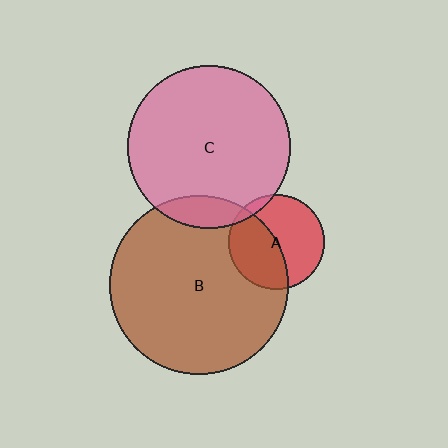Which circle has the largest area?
Circle B (brown).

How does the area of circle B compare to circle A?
Approximately 3.5 times.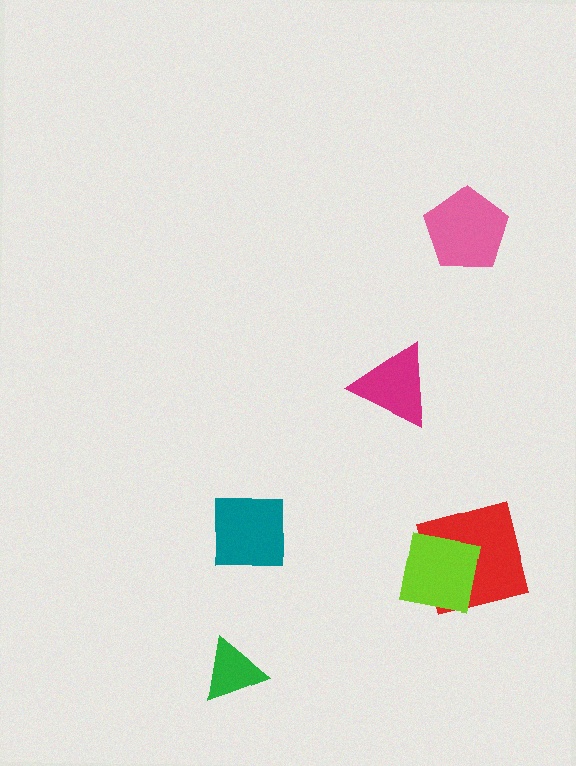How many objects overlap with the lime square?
1 object overlaps with the lime square.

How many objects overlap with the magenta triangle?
0 objects overlap with the magenta triangle.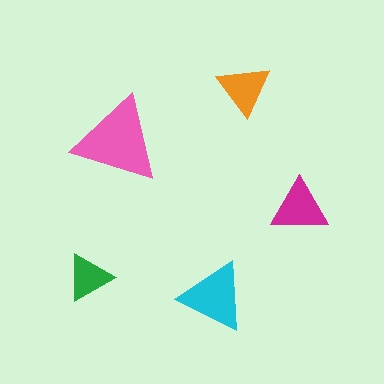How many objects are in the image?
There are 5 objects in the image.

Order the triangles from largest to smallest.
the pink one, the cyan one, the magenta one, the orange one, the green one.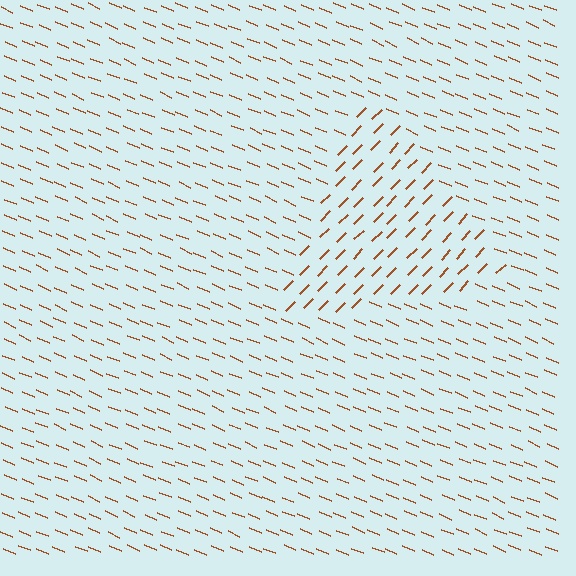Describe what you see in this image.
The image is filled with small brown line segments. A triangle region in the image has lines oriented differently from the surrounding lines, creating a visible texture boundary.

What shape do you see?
I see a triangle.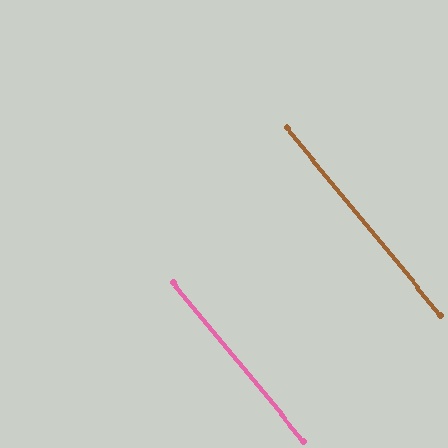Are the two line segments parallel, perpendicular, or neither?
Parallel — their directions differ by only 0.1°.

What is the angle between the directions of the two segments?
Approximately 0 degrees.